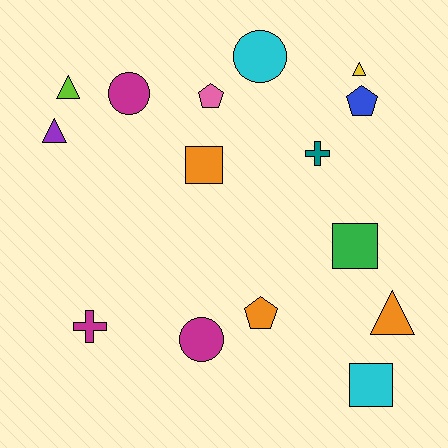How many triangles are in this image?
There are 4 triangles.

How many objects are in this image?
There are 15 objects.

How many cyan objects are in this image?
There are 2 cyan objects.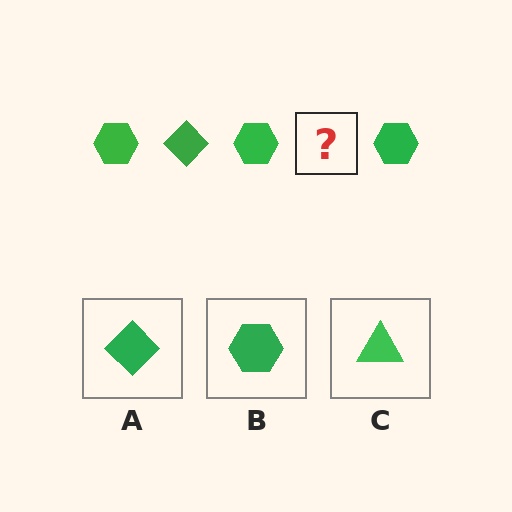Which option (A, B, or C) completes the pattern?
A.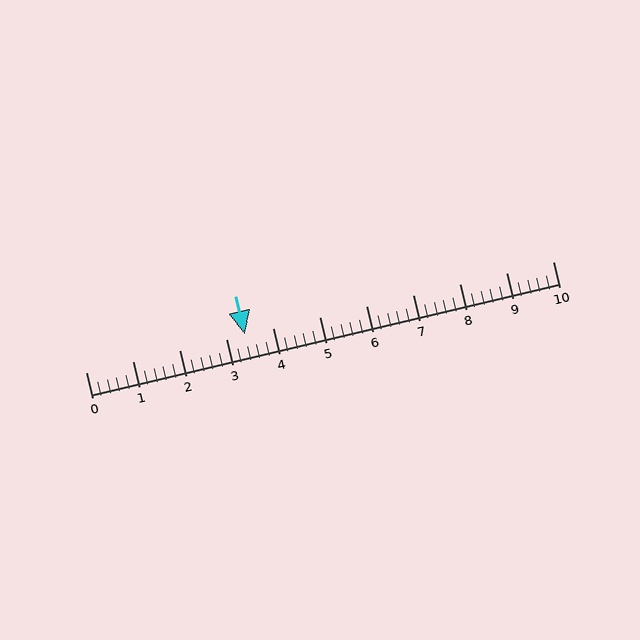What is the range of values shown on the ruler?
The ruler shows values from 0 to 10.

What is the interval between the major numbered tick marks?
The major tick marks are spaced 1 units apart.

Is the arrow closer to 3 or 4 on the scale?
The arrow is closer to 3.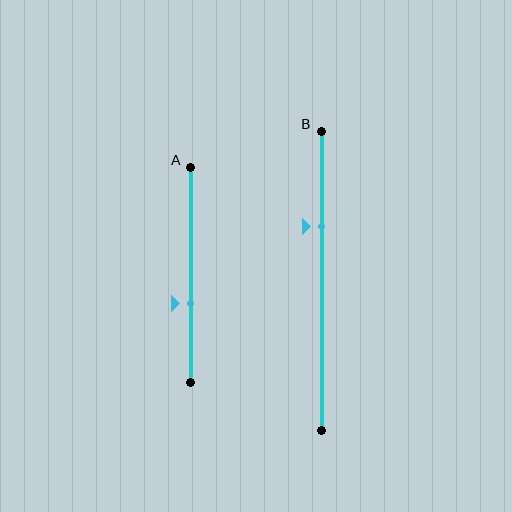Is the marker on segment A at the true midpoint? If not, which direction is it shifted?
No, the marker on segment A is shifted downward by about 13% of the segment length.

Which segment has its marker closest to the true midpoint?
Segment A has its marker closest to the true midpoint.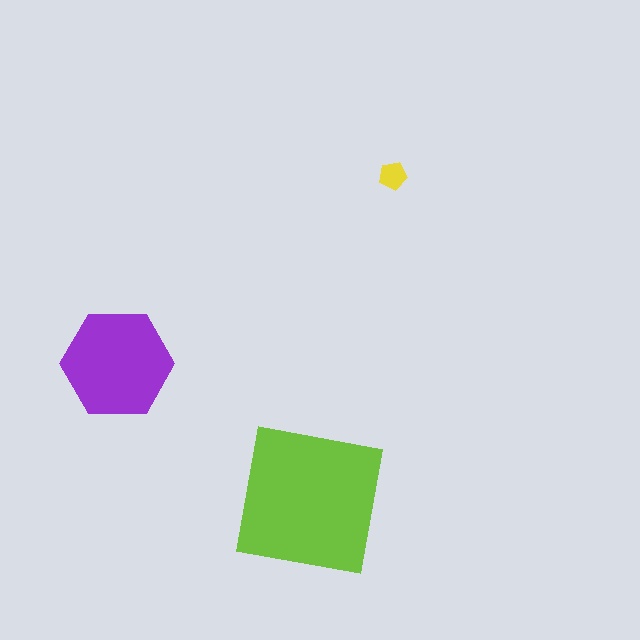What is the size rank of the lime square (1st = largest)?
1st.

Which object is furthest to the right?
The yellow pentagon is rightmost.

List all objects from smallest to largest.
The yellow pentagon, the purple hexagon, the lime square.